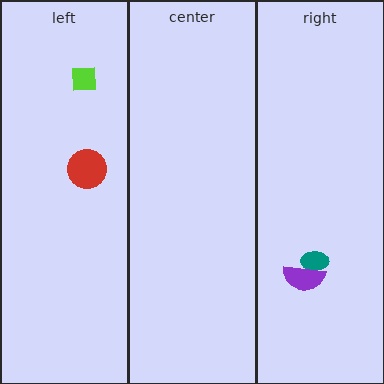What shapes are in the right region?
The teal ellipse, the purple semicircle.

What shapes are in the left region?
The red circle, the lime square.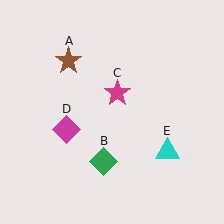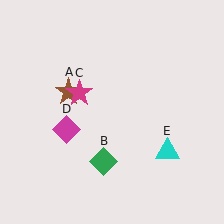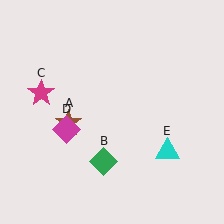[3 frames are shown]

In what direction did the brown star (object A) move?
The brown star (object A) moved down.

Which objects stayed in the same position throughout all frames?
Green diamond (object B) and magenta diamond (object D) and cyan triangle (object E) remained stationary.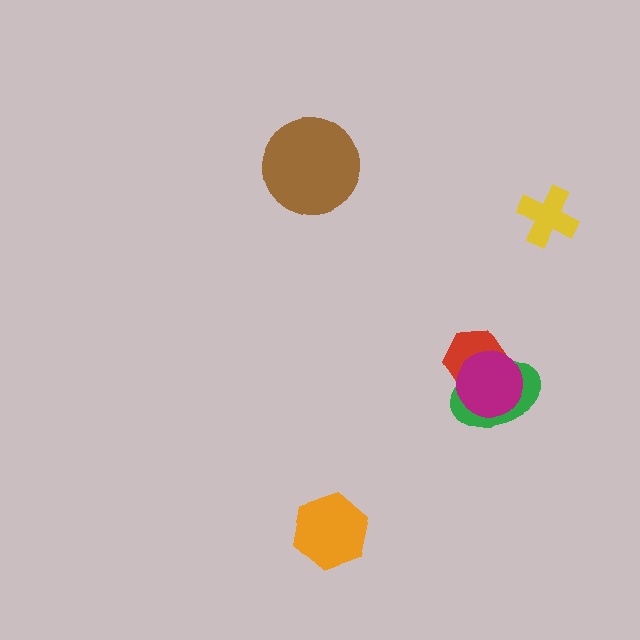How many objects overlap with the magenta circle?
2 objects overlap with the magenta circle.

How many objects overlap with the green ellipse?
2 objects overlap with the green ellipse.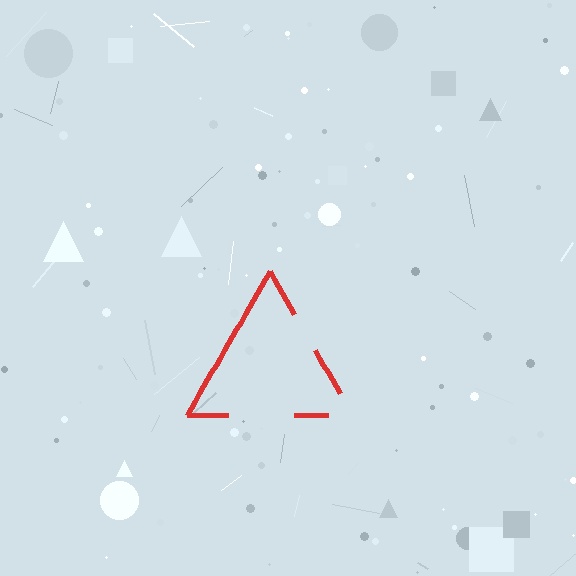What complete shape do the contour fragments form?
The contour fragments form a triangle.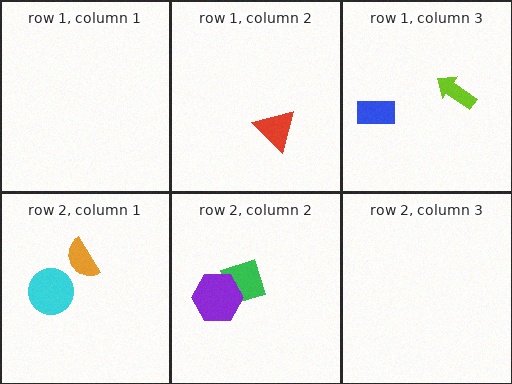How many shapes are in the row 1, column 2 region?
1.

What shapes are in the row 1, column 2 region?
The red triangle.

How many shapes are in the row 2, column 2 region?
2.